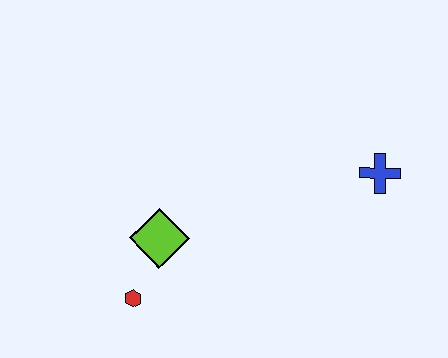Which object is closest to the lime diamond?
The red hexagon is closest to the lime diamond.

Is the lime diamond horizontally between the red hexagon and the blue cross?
Yes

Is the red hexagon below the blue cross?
Yes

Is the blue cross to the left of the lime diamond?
No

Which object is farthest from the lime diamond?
The blue cross is farthest from the lime diamond.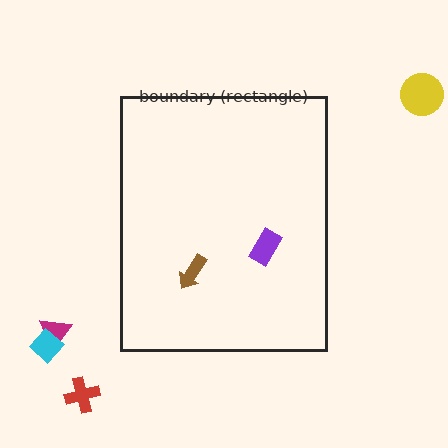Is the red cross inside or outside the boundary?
Outside.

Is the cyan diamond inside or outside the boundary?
Outside.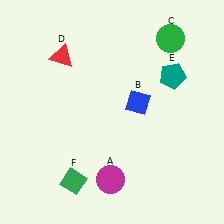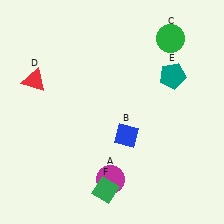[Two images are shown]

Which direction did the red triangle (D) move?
The red triangle (D) moved left.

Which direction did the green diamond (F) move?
The green diamond (F) moved right.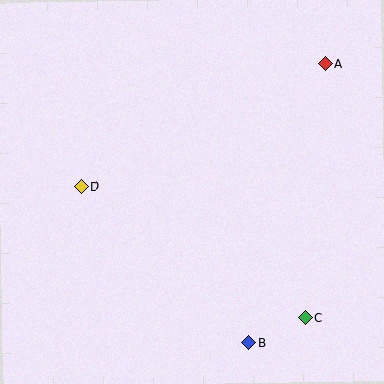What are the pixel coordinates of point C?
Point C is at (305, 318).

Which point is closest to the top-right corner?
Point A is closest to the top-right corner.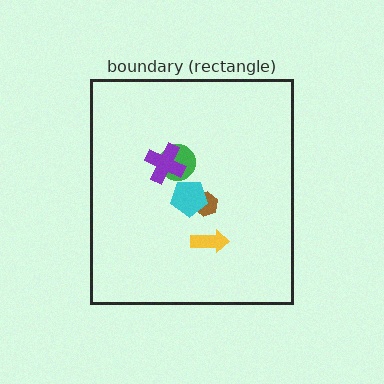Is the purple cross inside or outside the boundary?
Inside.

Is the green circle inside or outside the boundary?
Inside.